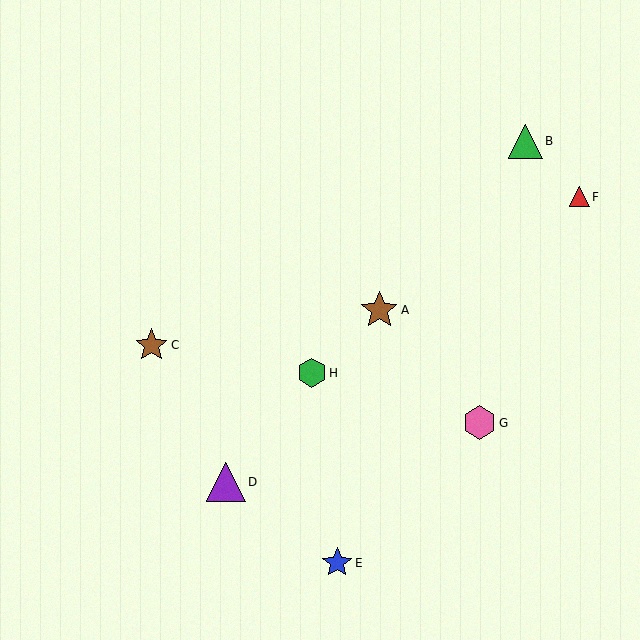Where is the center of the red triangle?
The center of the red triangle is at (579, 197).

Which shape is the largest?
The purple triangle (labeled D) is the largest.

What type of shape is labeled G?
Shape G is a pink hexagon.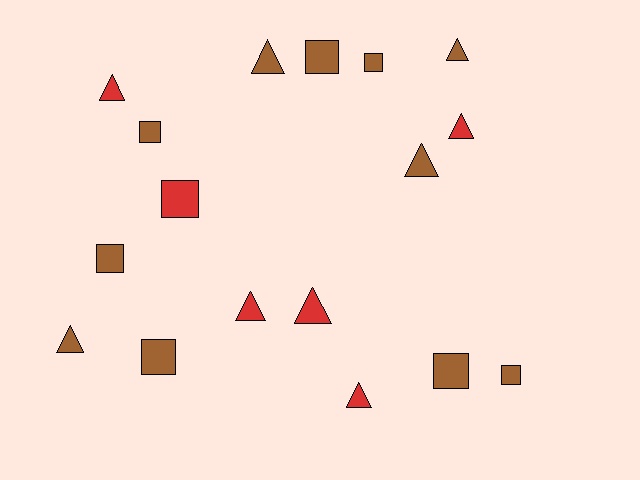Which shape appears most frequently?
Triangle, with 9 objects.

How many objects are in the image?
There are 17 objects.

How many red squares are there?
There is 1 red square.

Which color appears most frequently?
Brown, with 11 objects.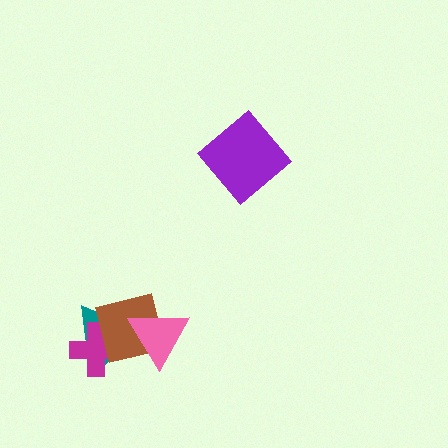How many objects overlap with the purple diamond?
0 objects overlap with the purple diamond.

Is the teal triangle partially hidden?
Yes, it is partially covered by another shape.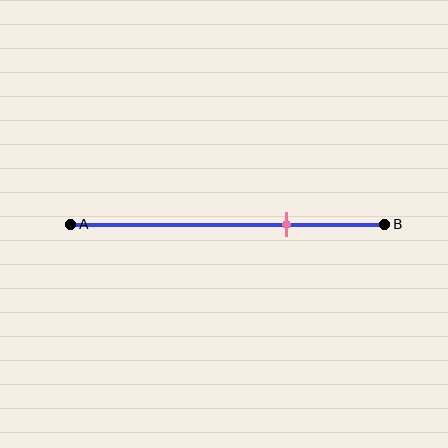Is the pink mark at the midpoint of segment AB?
No, the mark is at about 70% from A, not at the 50% midpoint.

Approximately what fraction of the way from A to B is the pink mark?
The pink mark is approximately 70% of the way from A to B.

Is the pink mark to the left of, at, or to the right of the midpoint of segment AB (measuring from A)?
The pink mark is to the right of the midpoint of segment AB.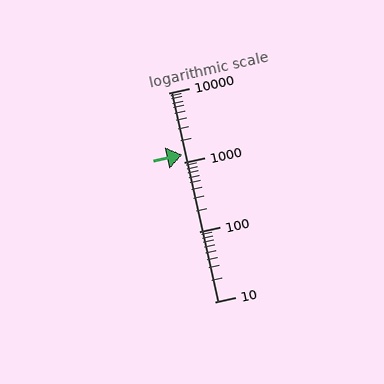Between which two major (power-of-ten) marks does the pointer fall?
The pointer is between 1000 and 10000.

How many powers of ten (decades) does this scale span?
The scale spans 3 decades, from 10 to 10000.